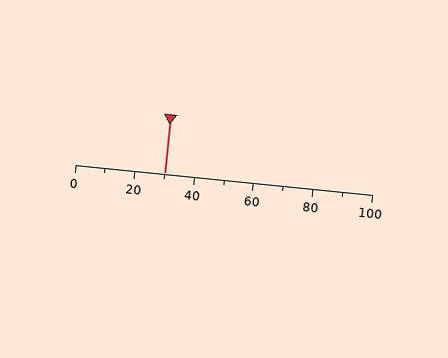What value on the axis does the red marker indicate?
The marker indicates approximately 30.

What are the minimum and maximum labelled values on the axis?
The axis runs from 0 to 100.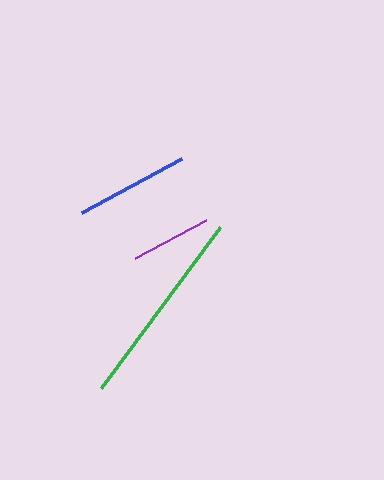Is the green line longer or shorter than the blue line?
The green line is longer than the blue line.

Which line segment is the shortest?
The purple line is the shortest at approximately 81 pixels.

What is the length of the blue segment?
The blue segment is approximately 114 pixels long.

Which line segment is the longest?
The green line is the longest at approximately 201 pixels.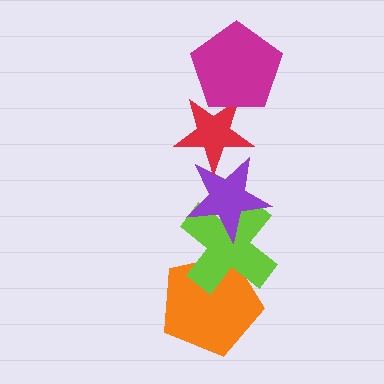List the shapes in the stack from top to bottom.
From top to bottom: the magenta pentagon, the red star, the purple star, the lime cross, the orange pentagon.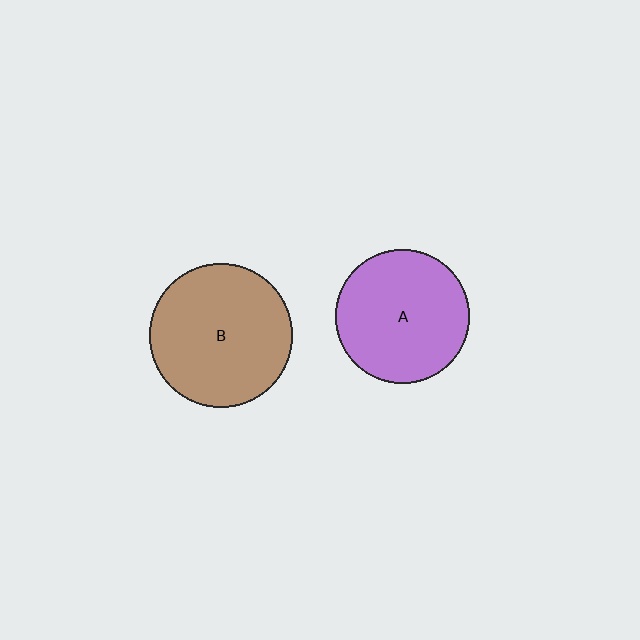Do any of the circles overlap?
No, none of the circles overlap.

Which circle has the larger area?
Circle B (brown).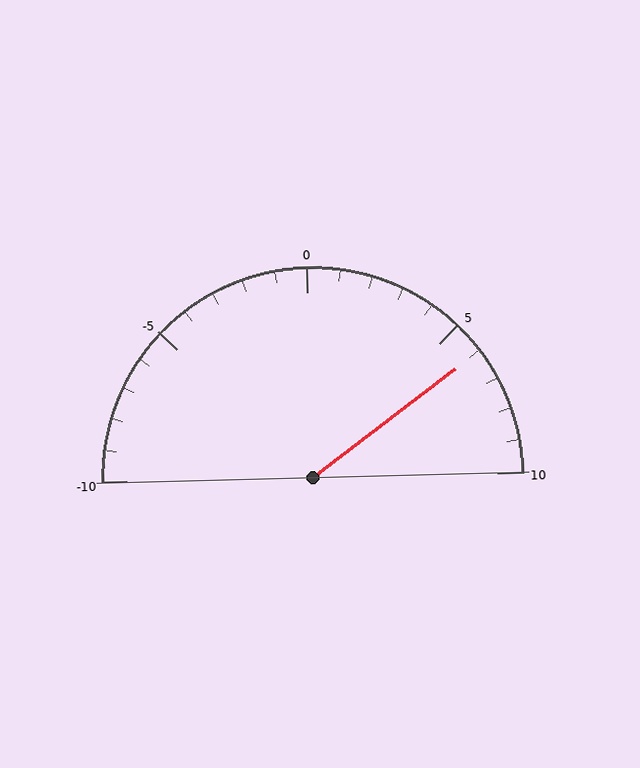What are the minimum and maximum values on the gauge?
The gauge ranges from -10 to 10.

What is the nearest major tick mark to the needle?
The nearest major tick mark is 5.